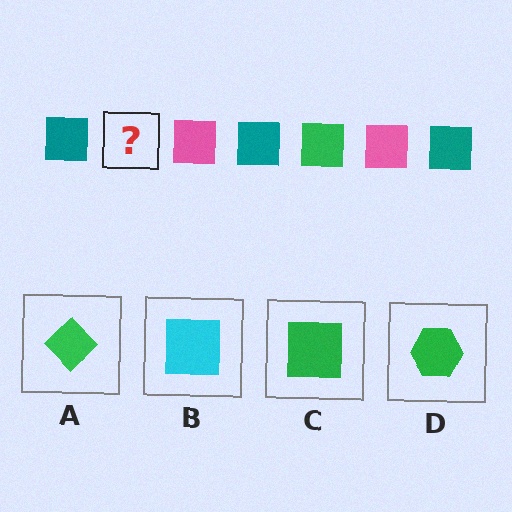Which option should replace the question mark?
Option C.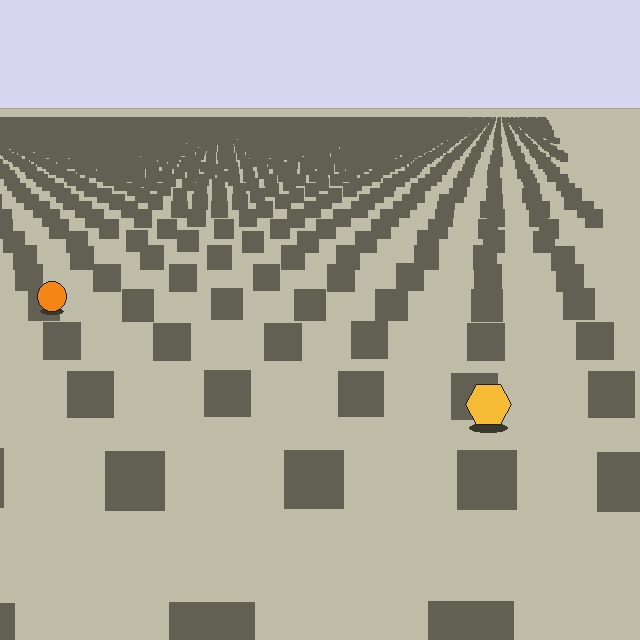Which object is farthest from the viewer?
The orange circle is farthest from the viewer. It appears smaller and the ground texture around it is denser.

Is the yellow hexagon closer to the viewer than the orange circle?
Yes. The yellow hexagon is closer — you can tell from the texture gradient: the ground texture is coarser near it.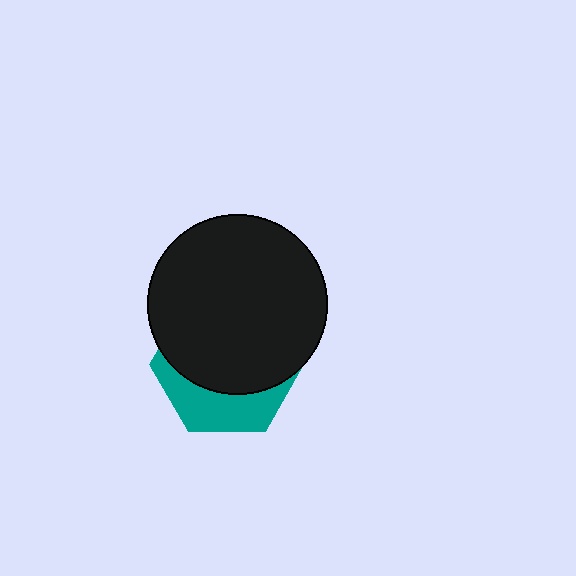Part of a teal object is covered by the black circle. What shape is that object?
It is a hexagon.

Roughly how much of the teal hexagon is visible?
A small part of it is visible (roughly 33%).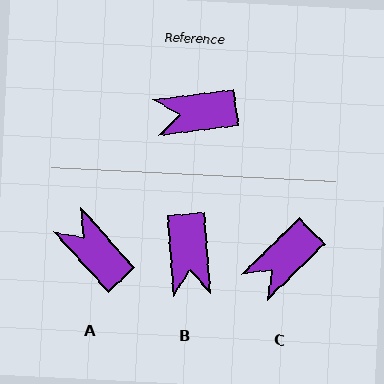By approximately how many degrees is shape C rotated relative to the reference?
Approximately 37 degrees counter-clockwise.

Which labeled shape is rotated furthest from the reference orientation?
B, about 87 degrees away.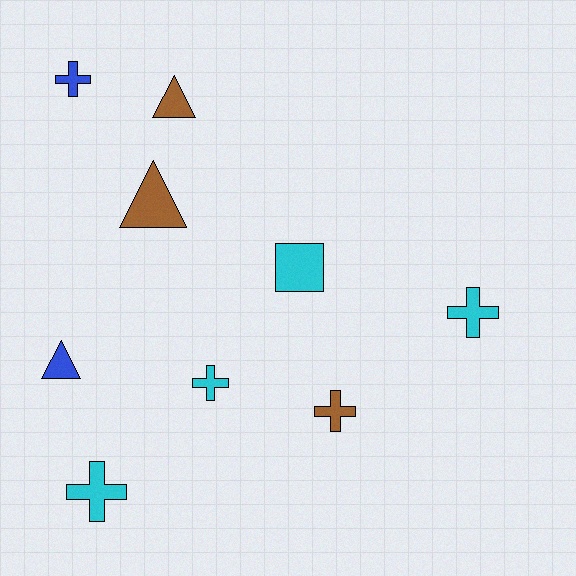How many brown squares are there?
There are no brown squares.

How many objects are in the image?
There are 9 objects.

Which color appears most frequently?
Cyan, with 4 objects.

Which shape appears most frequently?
Cross, with 5 objects.